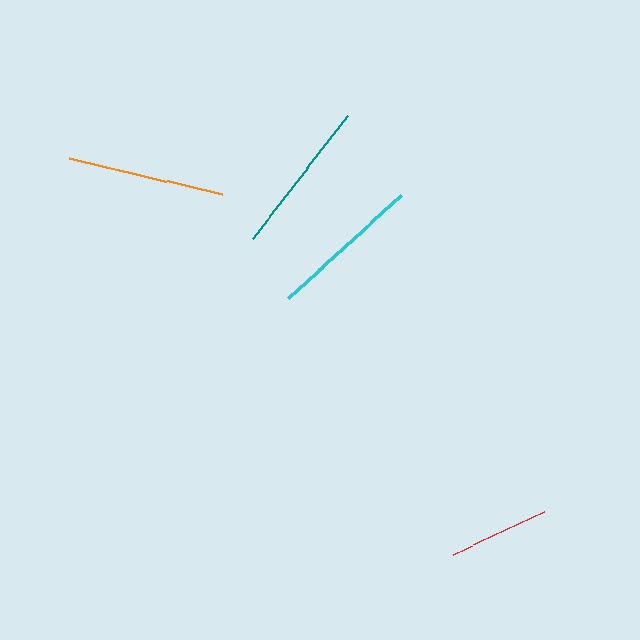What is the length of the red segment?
The red segment is approximately 100 pixels long.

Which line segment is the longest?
The orange line is the longest at approximately 157 pixels.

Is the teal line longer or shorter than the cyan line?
The teal line is longer than the cyan line.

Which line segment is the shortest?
The red line is the shortest at approximately 100 pixels.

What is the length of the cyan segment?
The cyan segment is approximately 154 pixels long.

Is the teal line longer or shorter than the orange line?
The orange line is longer than the teal line.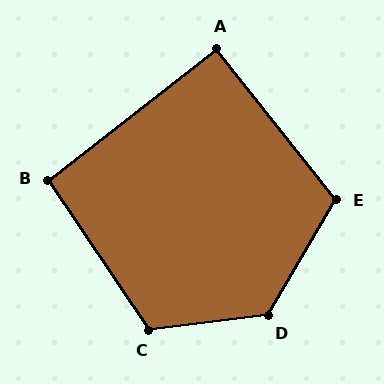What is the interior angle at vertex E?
Approximately 111 degrees (obtuse).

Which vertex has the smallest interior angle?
A, at approximately 91 degrees.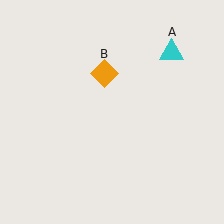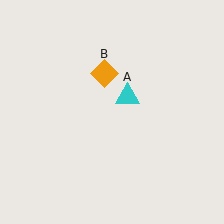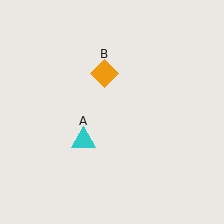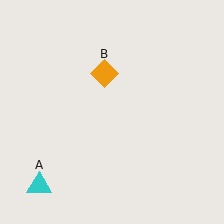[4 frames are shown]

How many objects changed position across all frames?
1 object changed position: cyan triangle (object A).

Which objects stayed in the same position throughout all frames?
Orange diamond (object B) remained stationary.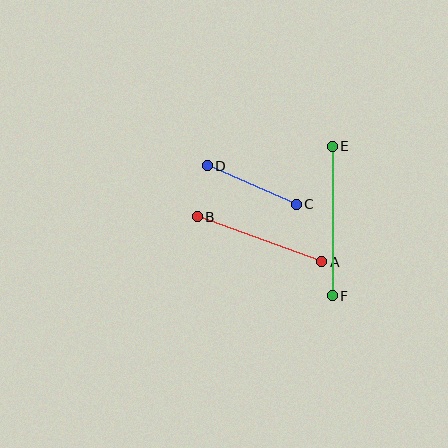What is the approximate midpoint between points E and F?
The midpoint is at approximately (332, 221) pixels.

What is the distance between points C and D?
The distance is approximately 97 pixels.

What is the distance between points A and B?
The distance is approximately 133 pixels.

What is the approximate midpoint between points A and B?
The midpoint is at approximately (260, 239) pixels.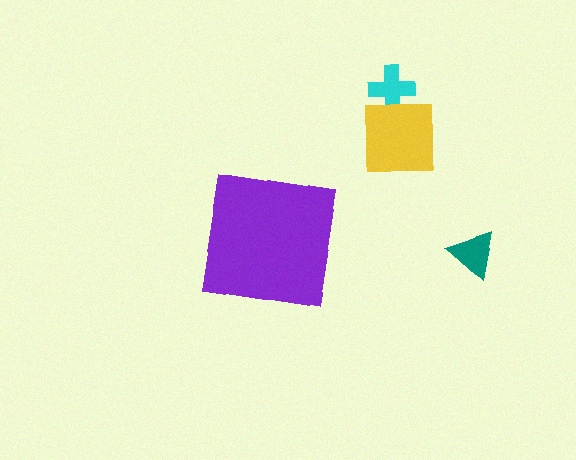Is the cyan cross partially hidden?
No, the cyan cross is fully visible.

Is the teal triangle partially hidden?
No, the teal triangle is fully visible.